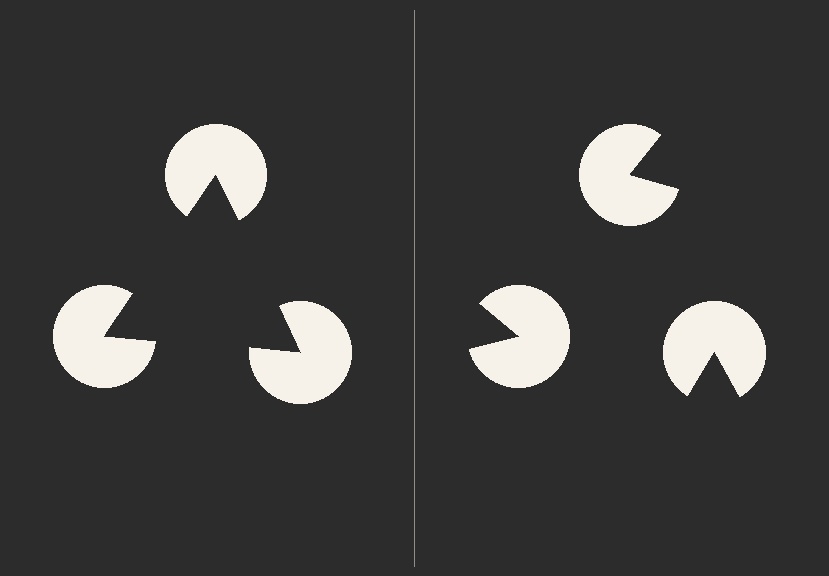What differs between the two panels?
The pac-man discs are positioned identically on both sides; only the wedge orientations differ. On the left they align to a triangle; on the right they are misaligned.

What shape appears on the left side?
An illusory triangle.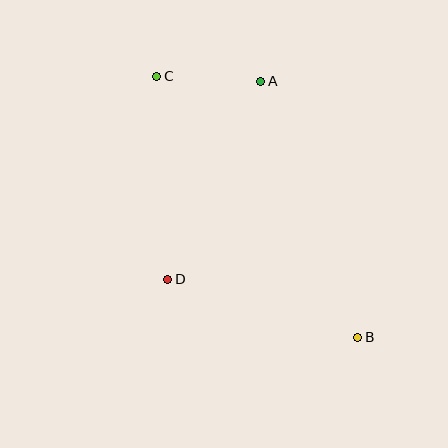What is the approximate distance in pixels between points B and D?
The distance between B and D is approximately 198 pixels.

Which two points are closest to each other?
Points A and C are closest to each other.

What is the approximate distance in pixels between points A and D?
The distance between A and D is approximately 218 pixels.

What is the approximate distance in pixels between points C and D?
The distance between C and D is approximately 203 pixels.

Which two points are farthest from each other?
Points B and C are farthest from each other.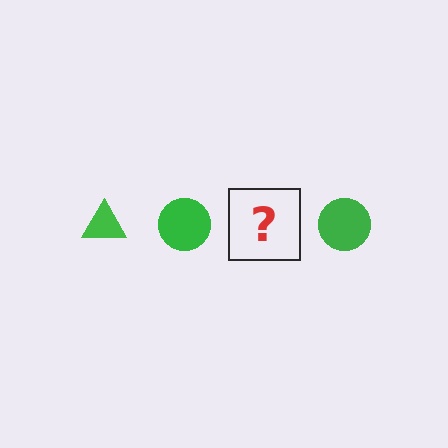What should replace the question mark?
The question mark should be replaced with a green triangle.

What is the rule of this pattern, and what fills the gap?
The rule is that the pattern cycles through triangle, circle shapes in green. The gap should be filled with a green triangle.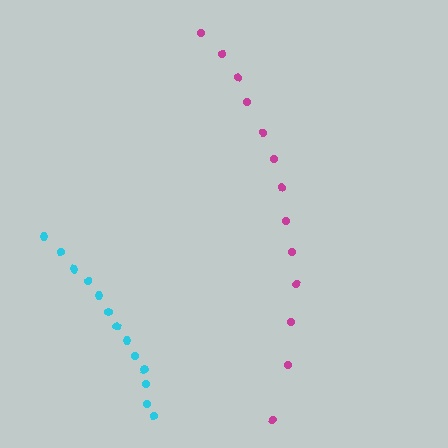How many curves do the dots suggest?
There are 2 distinct paths.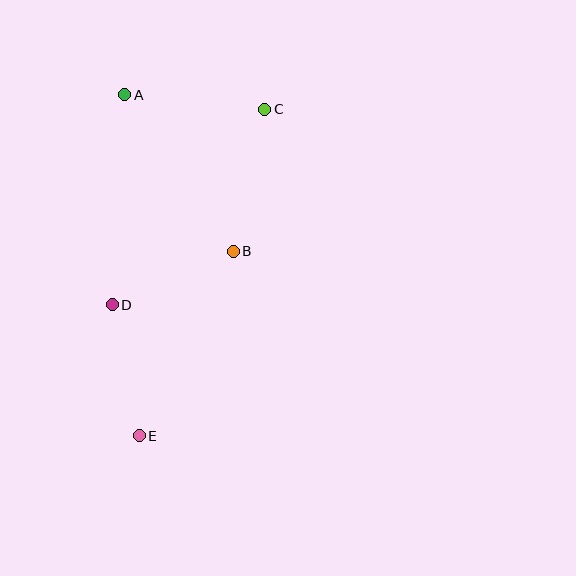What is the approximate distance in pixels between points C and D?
The distance between C and D is approximately 248 pixels.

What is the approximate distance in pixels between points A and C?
The distance between A and C is approximately 141 pixels.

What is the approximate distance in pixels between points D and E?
The distance between D and E is approximately 134 pixels.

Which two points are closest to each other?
Points B and D are closest to each other.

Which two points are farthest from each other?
Points C and E are farthest from each other.